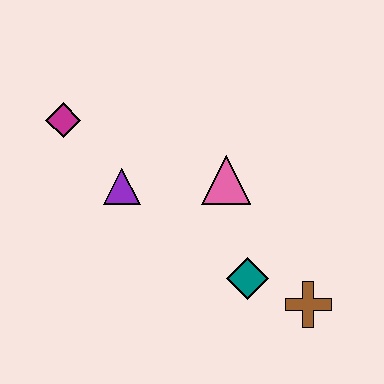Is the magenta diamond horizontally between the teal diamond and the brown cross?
No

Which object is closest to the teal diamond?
The brown cross is closest to the teal diamond.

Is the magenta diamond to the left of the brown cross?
Yes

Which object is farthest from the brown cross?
The magenta diamond is farthest from the brown cross.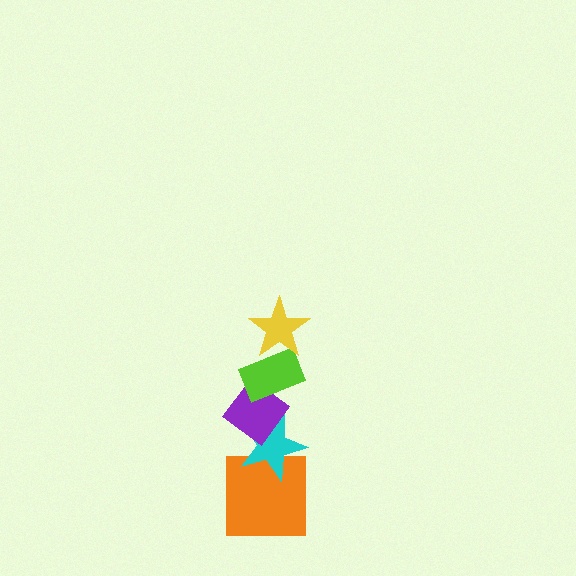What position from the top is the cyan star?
The cyan star is 4th from the top.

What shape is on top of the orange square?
The cyan star is on top of the orange square.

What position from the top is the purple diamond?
The purple diamond is 3rd from the top.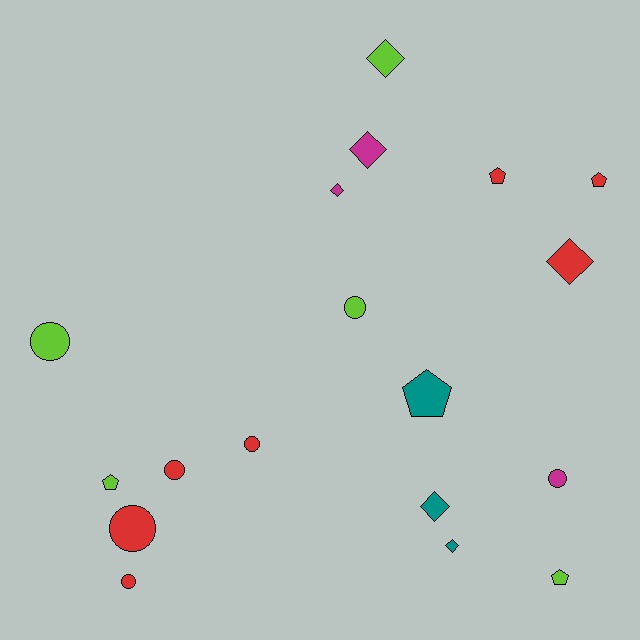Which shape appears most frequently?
Circle, with 7 objects.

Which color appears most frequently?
Red, with 7 objects.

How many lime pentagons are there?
There are 2 lime pentagons.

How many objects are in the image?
There are 18 objects.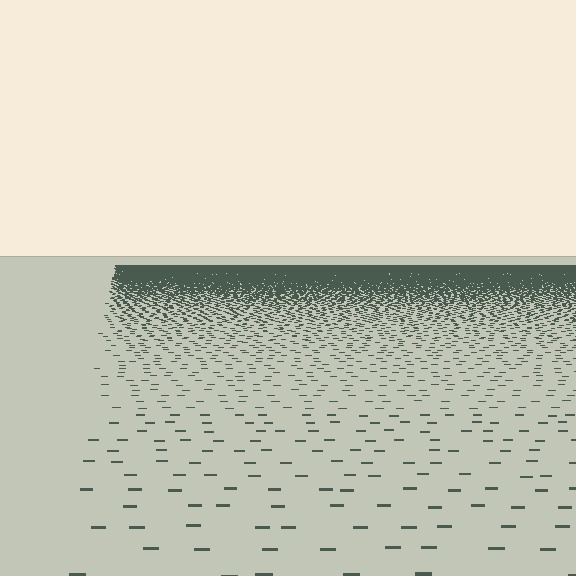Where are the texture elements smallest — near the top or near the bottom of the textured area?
Near the top.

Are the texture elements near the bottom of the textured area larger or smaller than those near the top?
Larger. Near the bottom, elements are closer to the viewer and appear at a bigger on-screen size.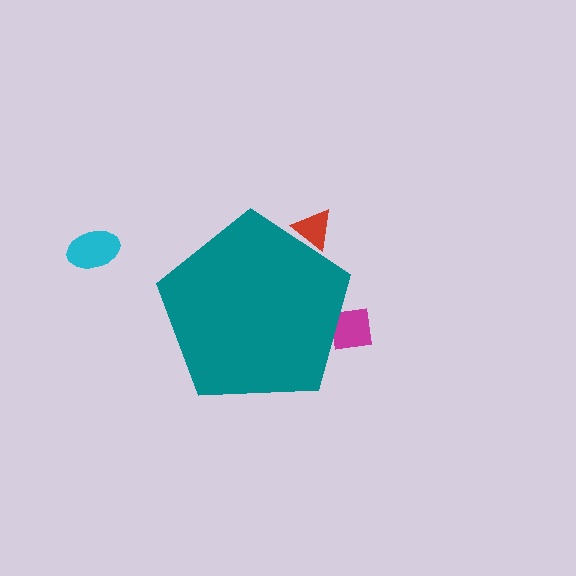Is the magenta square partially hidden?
Yes, the magenta square is partially hidden behind the teal pentagon.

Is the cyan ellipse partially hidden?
No, the cyan ellipse is fully visible.